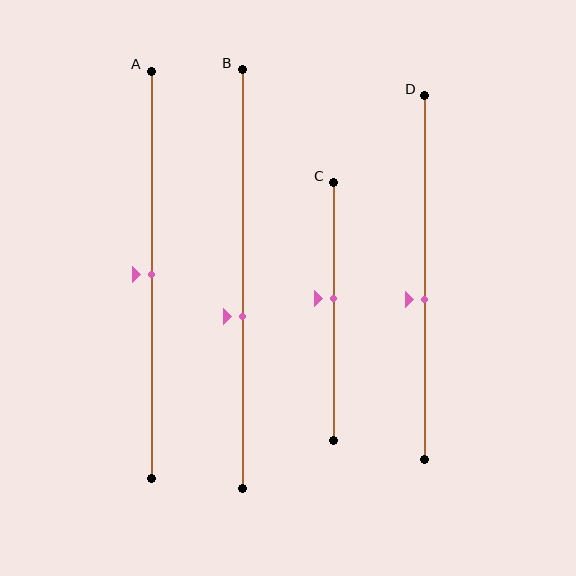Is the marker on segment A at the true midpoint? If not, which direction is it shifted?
Yes, the marker on segment A is at the true midpoint.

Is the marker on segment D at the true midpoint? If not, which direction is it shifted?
No, the marker on segment D is shifted downward by about 6% of the segment length.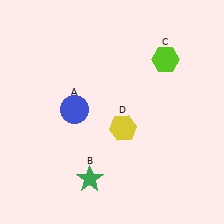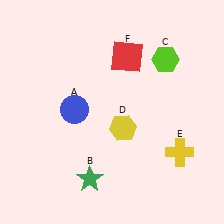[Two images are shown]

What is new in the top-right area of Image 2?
A red square (F) was added in the top-right area of Image 2.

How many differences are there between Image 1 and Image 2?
There are 2 differences between the two images.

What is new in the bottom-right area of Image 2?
A yellow cross (E) was added in the bottom-right area of Image 2.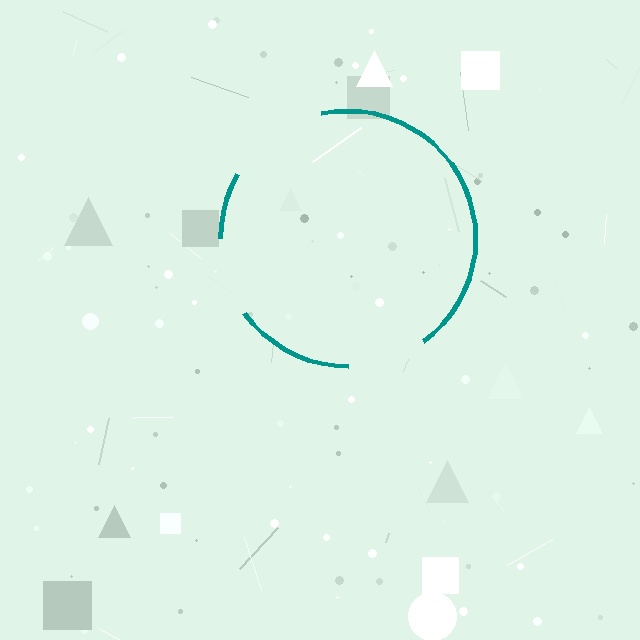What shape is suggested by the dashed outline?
The dashed outline suggests a circle.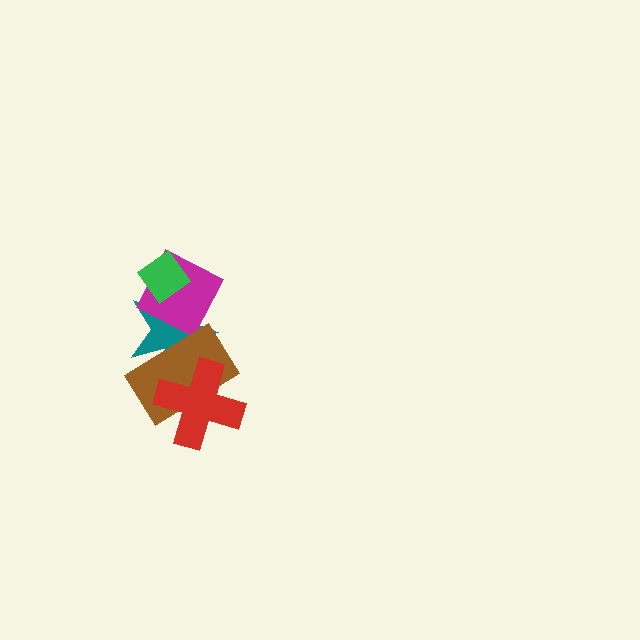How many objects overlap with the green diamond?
2 objects overlap with the green diamond.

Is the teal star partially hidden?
Yes, it is partially covered by another shape.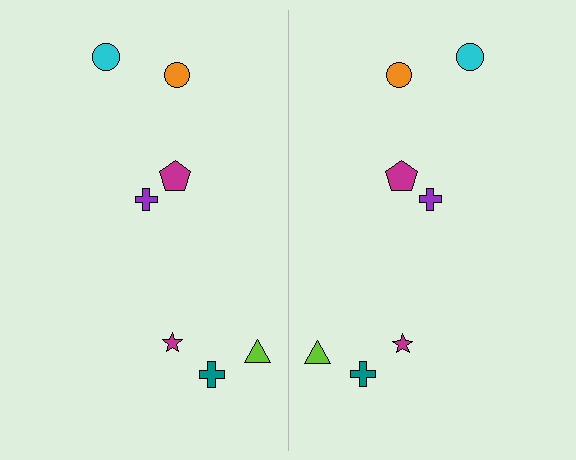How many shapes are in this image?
There are 14 shapes in this image.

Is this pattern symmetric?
Yes, this pattern has bilateral (reflection) symmetry.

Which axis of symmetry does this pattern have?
The pattern has a vertical axis of symmetry running through the center of the image.